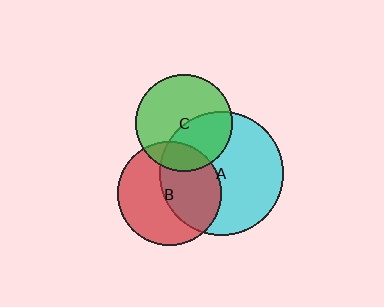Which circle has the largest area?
Circle A (cyan).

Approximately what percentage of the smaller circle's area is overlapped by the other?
Approximately 40%.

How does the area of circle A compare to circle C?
Approximately 1.6 times.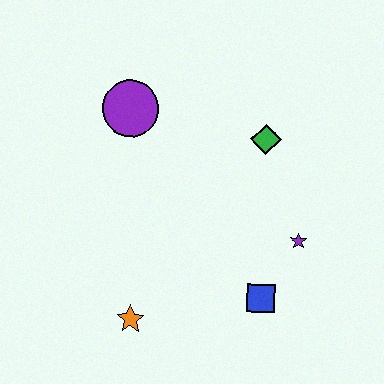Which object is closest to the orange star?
The blue square is closest to the orange star.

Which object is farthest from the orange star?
The green diamond is farthest from the orange star.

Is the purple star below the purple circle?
Yes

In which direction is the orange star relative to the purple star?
The orange star is to the left of the purple star.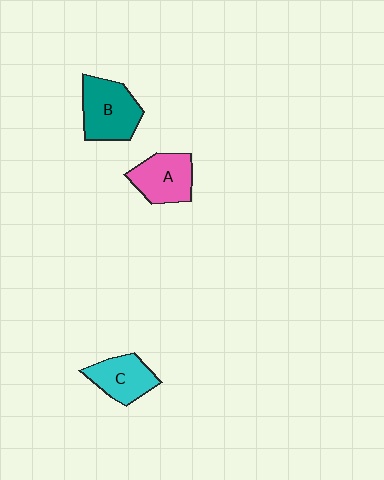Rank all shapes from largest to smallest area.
From largest to smallest: B (teal), A (pink), C (cyan).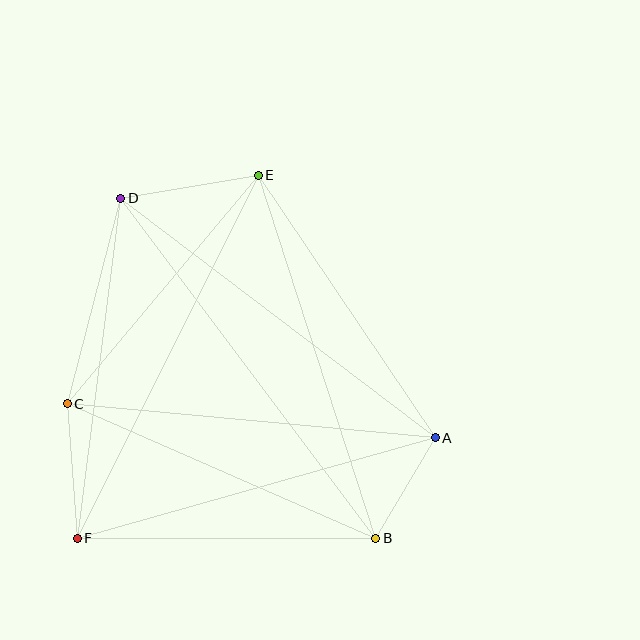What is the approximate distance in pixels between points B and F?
The distance between B and F is approximately 299 pixels.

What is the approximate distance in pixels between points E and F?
The distance between E and F is approximately 406 pixels.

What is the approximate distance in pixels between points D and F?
The distance between D and F is approximately 342 pixels.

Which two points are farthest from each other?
Points B and D are farthest from each other.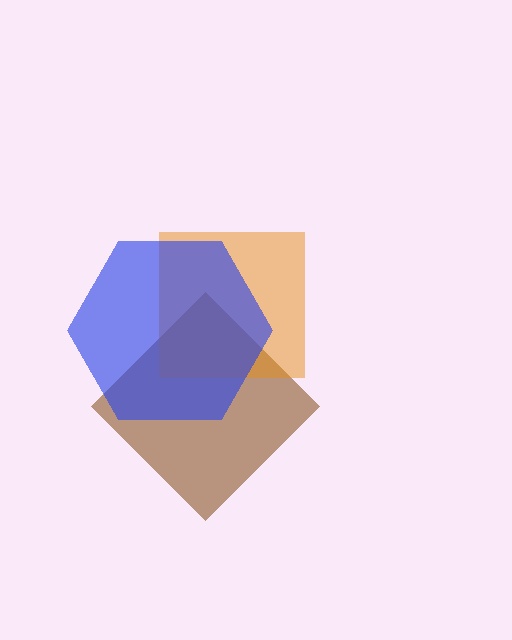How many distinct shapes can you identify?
There are 3 distinct shapes: a brown diamond, an orange square, a blue hexagon.